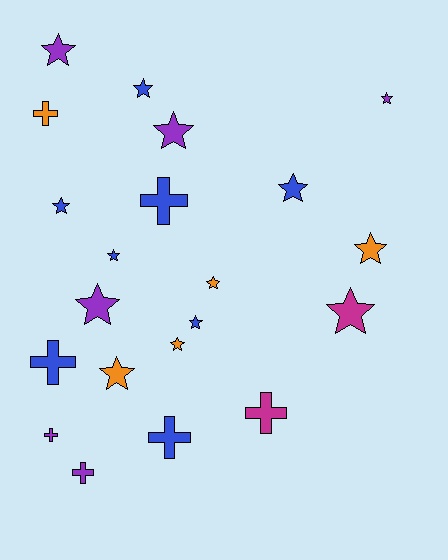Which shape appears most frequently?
Star, with 14 objects.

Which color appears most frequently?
Blue, with 8 objects.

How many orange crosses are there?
There is 1 orange cross.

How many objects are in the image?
There are 21 objects.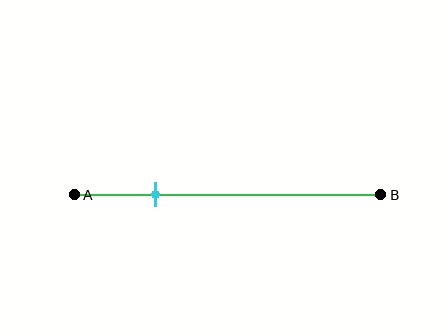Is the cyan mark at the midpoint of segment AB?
No, the mark is at about 25% from A, not at the 50% midpoint.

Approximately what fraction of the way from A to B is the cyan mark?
The cyan mark is approximately 25% of the way from A to B.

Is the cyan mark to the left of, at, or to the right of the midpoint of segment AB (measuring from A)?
The cyan mark is to the left of the midpoint of segment AB.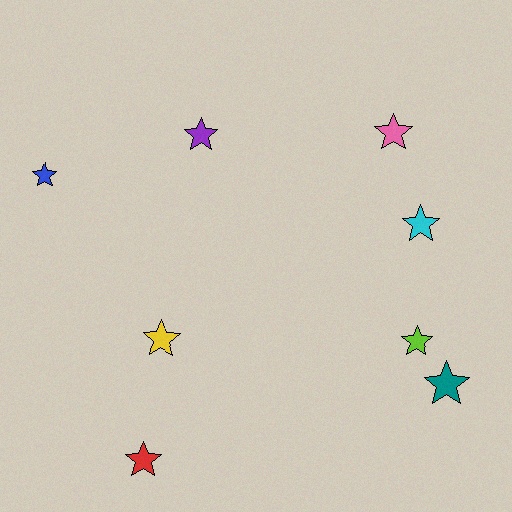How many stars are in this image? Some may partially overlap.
There are 8 stars.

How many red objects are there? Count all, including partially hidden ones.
There is 1 red object.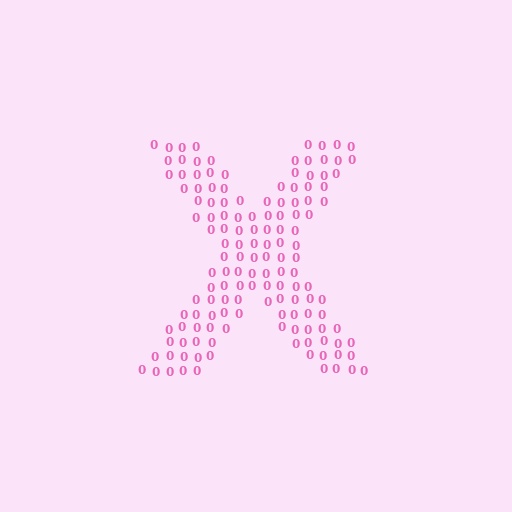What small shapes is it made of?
It is made of small digit 0's.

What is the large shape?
The large shape is the letter X.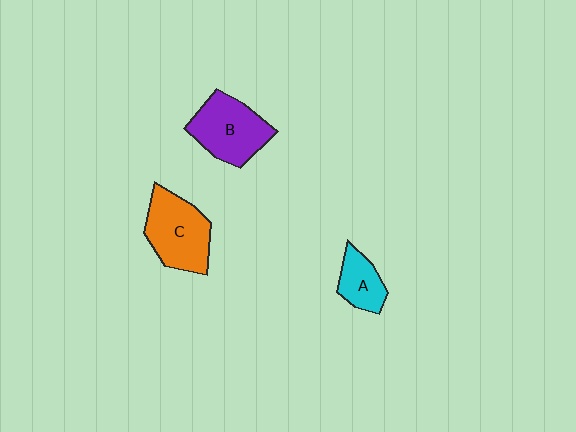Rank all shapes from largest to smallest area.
From largest to smallest: C (orange), B (purple), A (cyan).